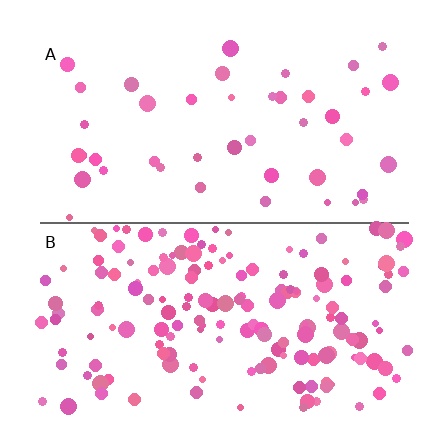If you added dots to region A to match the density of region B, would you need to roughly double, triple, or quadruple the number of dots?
Approximately quadruple.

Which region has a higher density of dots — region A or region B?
B (the bottom).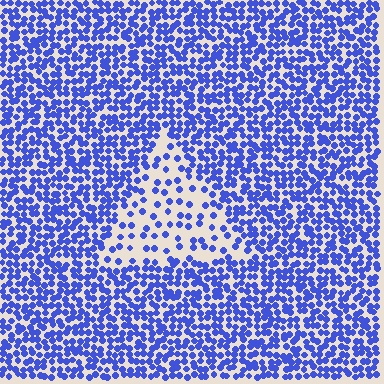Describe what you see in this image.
The image contains small blue elements arranged at two different densities. A triangle-shaped region is visible where the elements are less densely packed than the surrounding area.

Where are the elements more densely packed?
The elements are more densely packed outside the triangle boundary.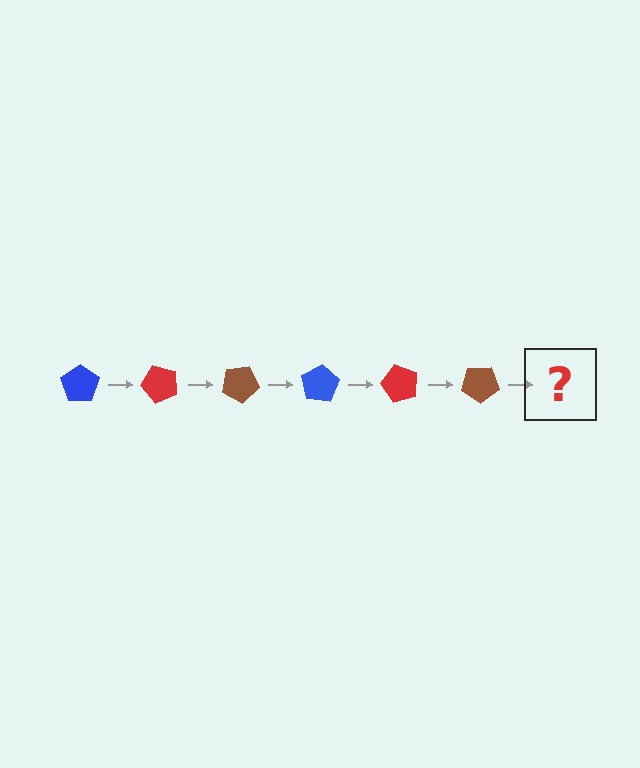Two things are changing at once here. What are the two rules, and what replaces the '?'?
The two rules are that it rotates 50 degrees each step and the color cycles through blue, red, and brown. The '?' should be a blue pentagon, rotated 300 degrees from the start.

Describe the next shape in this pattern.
It should be a blue pentagon, rotated 300 degrees from the start.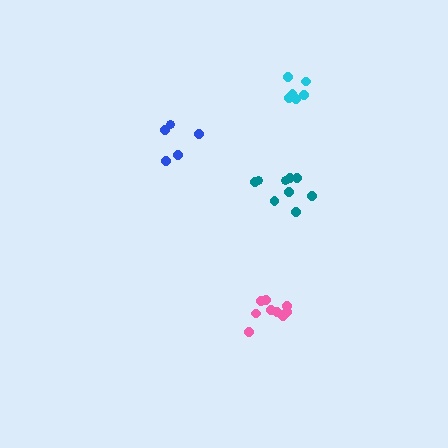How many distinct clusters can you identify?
There are 4 distinct clusters.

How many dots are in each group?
Group 1: 5 dots, Group 2: 9 dots, Group 3: 6 dots, Group 4: 10 dots (30 total).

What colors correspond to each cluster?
The clusters are colored: blue, teal, cyan, pink.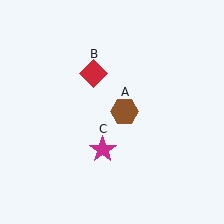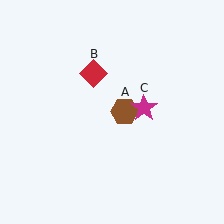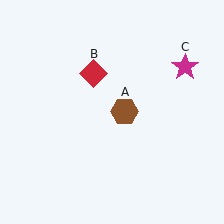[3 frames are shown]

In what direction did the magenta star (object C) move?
The magenta star (object C) moved up and to the right.